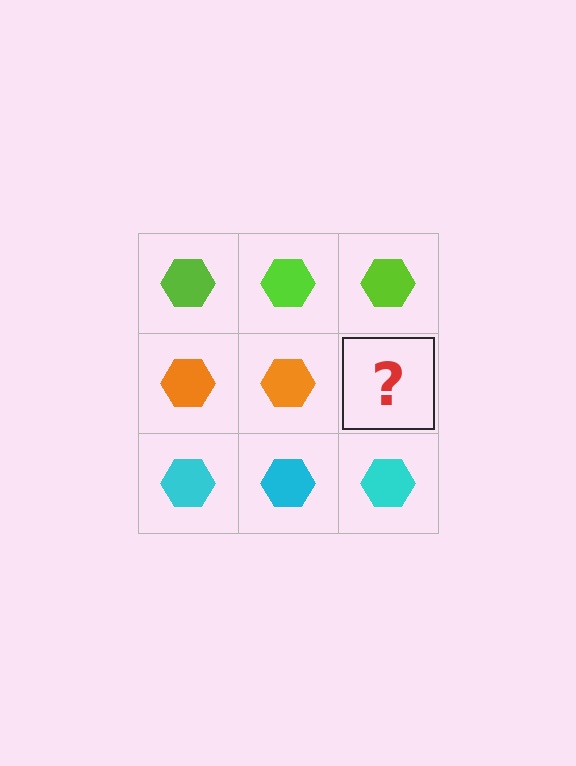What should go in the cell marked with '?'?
The missing cell should contain an orange hexagon.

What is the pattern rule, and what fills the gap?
The rule is that each row has a consistent color. The gap should be filled with an orange hexagon.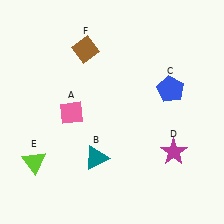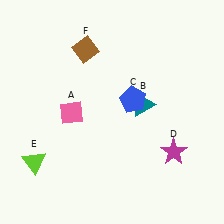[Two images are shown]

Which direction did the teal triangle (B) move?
The teal triangle (B) moved up.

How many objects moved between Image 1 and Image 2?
2 objects moved between the two images.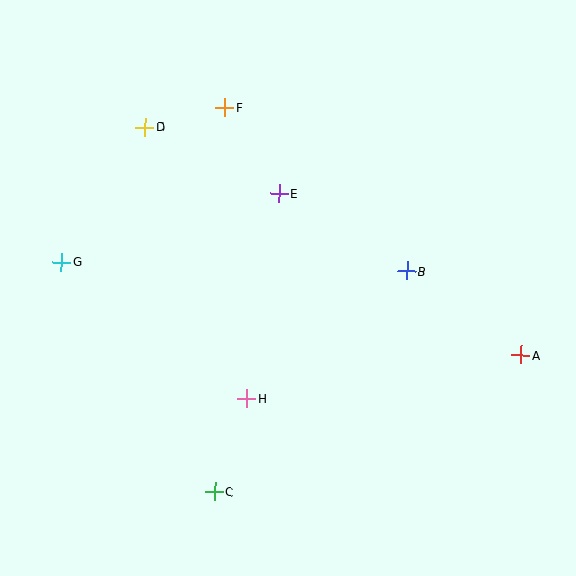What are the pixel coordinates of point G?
Point G is at (61, 262).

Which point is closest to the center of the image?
Point E at (279, 194) is closest to the center.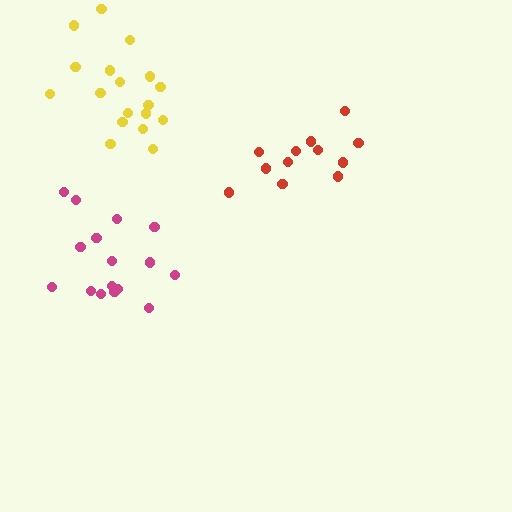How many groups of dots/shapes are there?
There are 3 groups.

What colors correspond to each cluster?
The clusters are colored: red, yellow, magenta.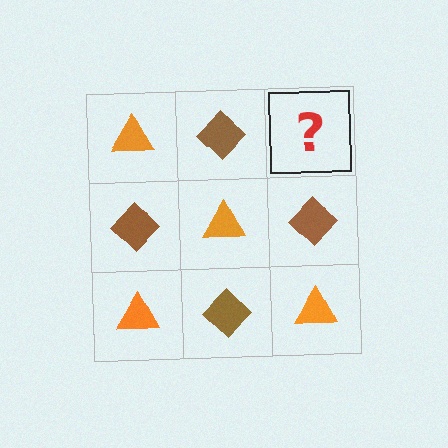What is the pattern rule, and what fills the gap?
The rule is that it alternates orange triangle and brown diamond in a checkerboard pattern. The gap should be filled with an orange triangle.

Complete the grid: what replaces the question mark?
The question mark should be replaced with an orange triangle.